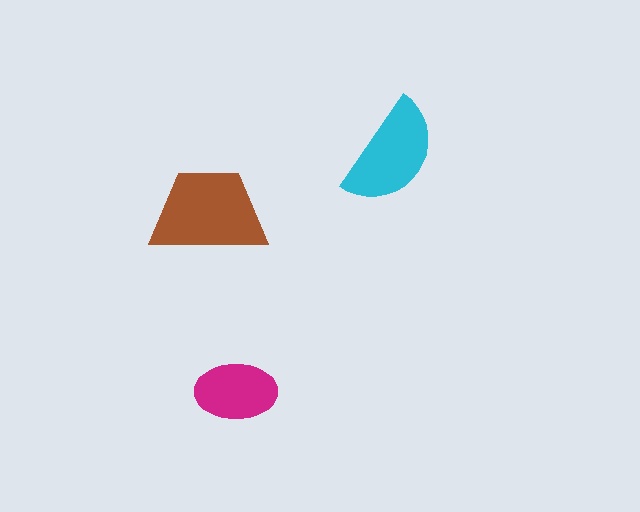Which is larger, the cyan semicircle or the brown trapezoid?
The brown trapezoid.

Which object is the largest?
The brown trapezoid.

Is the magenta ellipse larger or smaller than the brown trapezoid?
Smaller.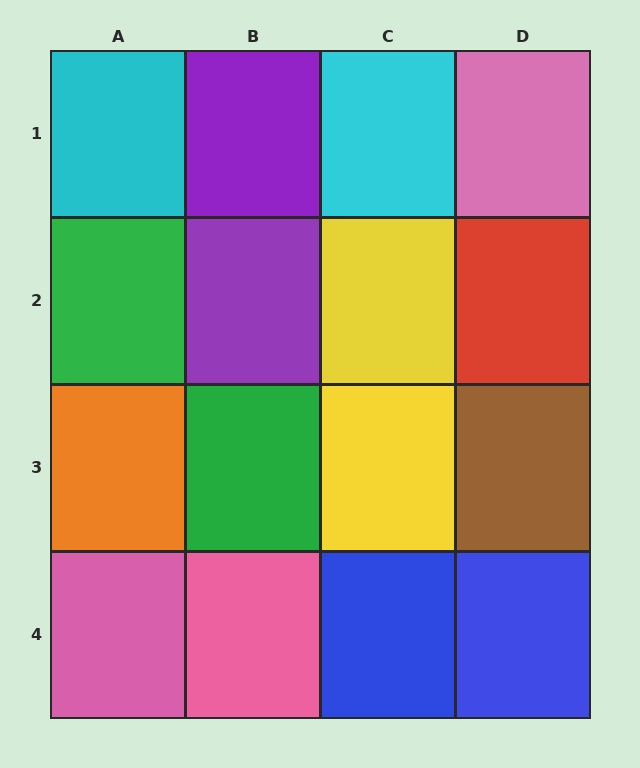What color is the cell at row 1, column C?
Cyan.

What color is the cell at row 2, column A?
Green.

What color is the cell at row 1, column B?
Purple.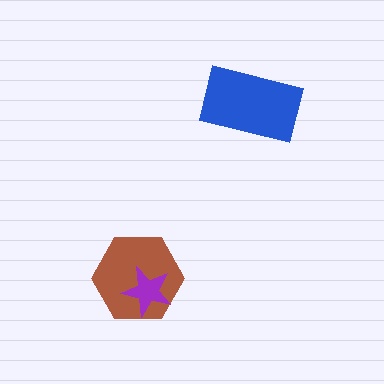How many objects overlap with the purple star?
1 object overlaps with the purple star.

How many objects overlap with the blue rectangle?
0 objects overlap with the blue rectangle.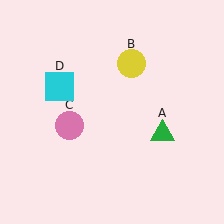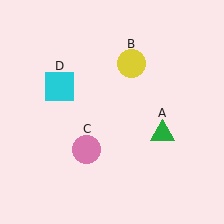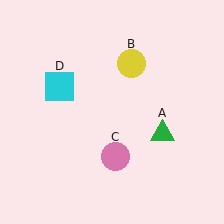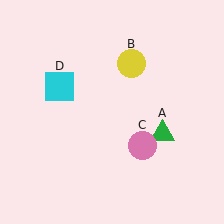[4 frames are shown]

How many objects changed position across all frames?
1 object changed position: pink circle (object C).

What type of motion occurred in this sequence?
The pink circle (object C) rotated counterclockwise around the center of the scene.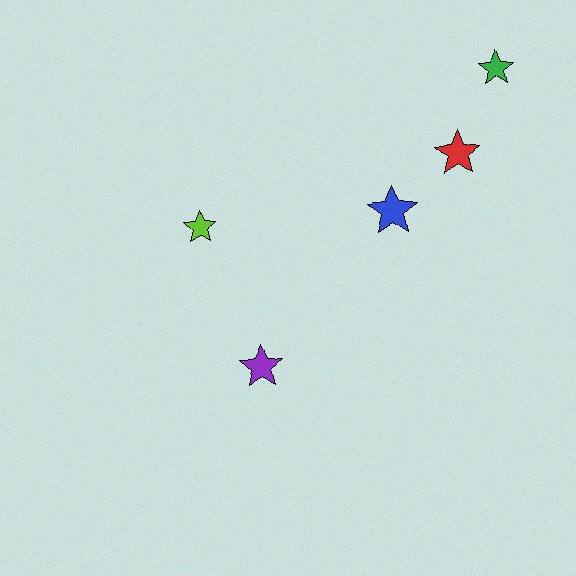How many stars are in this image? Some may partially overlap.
There are 5 stars.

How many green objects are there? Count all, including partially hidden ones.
There is 1 green object.